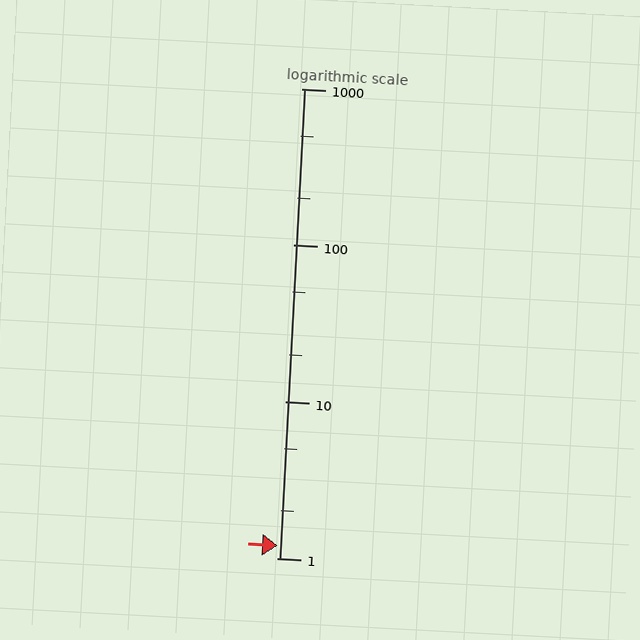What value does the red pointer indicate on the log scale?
The pointer indicates approximately 1.2.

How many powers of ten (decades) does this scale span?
The scale spans 3 decades, from 1 to 1000.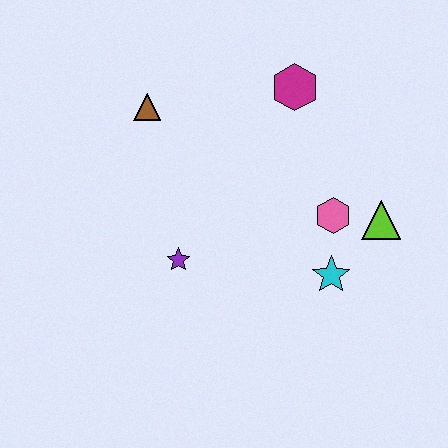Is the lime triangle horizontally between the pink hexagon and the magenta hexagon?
No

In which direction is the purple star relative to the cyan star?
The purple star is to the left of the cyan star.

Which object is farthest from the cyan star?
The brown triangle is farthest from the cyan star.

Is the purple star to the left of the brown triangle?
No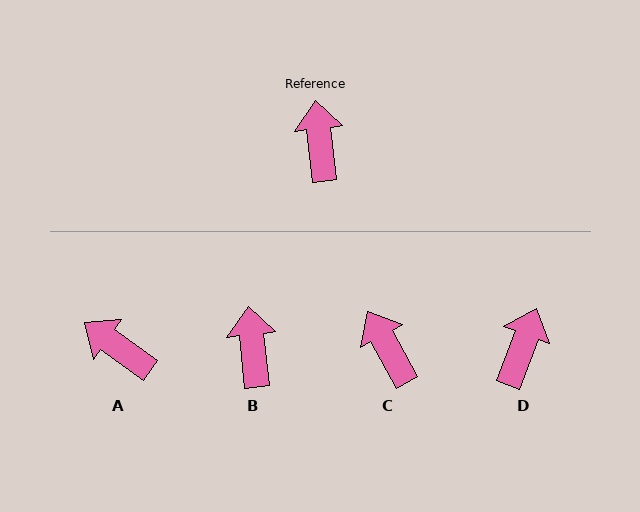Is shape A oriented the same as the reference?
No, it is off by about 48 degrees.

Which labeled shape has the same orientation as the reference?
B.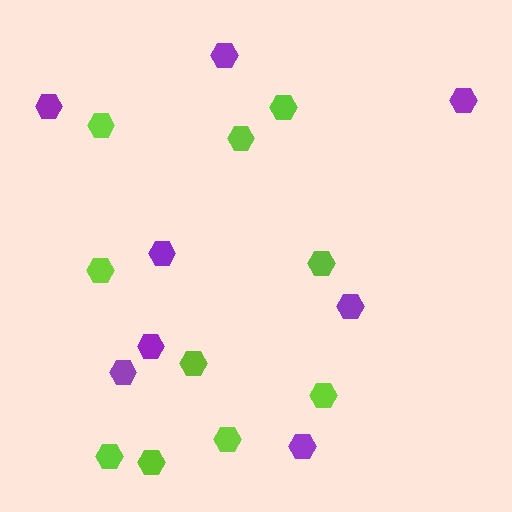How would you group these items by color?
There are 2 groups: one group of lime hexagons (10) and one group of purple hexagons (8).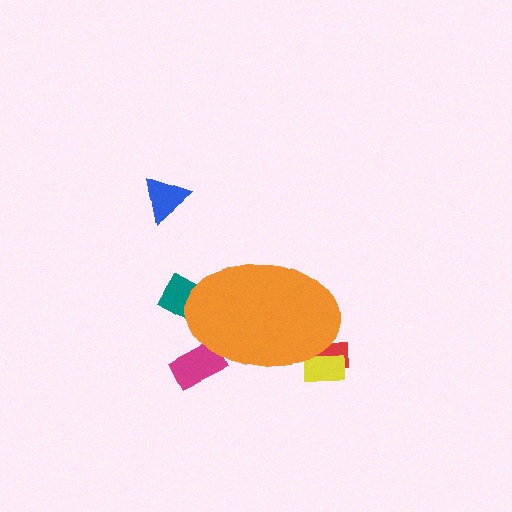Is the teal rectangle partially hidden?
Yes, the teal rectangle is partially hidden behind the orange ellipse.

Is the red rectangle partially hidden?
Yes, the red rectangle is partially hidden behind the orange ellipse.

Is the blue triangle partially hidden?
No, the blue triangle is fully visible.